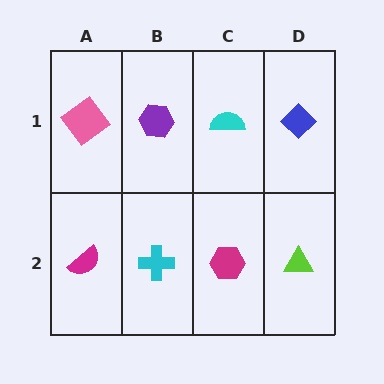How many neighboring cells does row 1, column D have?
2.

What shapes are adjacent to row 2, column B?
A purple hexagon (row 1, column B), a magenta semicircle (row 2, column A), a magenta hexagon (row 2, column C).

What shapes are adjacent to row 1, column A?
A magenta semicircle (row 2, column A), a purple hexagon (row 1, column B).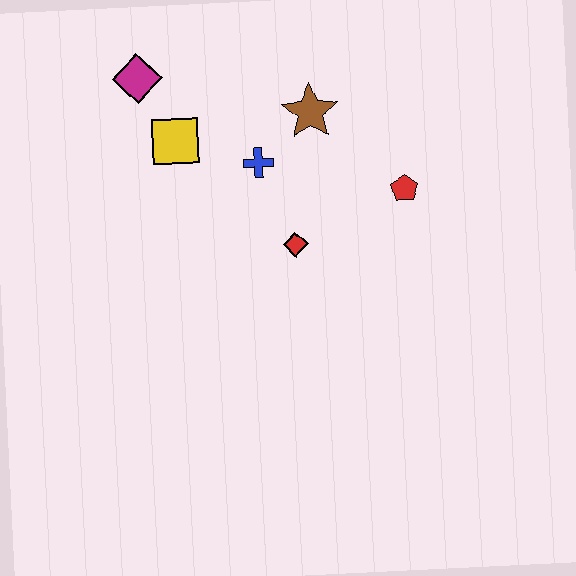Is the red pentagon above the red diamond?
Yes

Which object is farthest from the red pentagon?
The magenta diamond is farthest from the red pentagon.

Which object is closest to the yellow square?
The magenta diamond is closest to the yellow square.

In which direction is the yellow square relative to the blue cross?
The yellow square is to the left of the blue cross.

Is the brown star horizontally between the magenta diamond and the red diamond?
No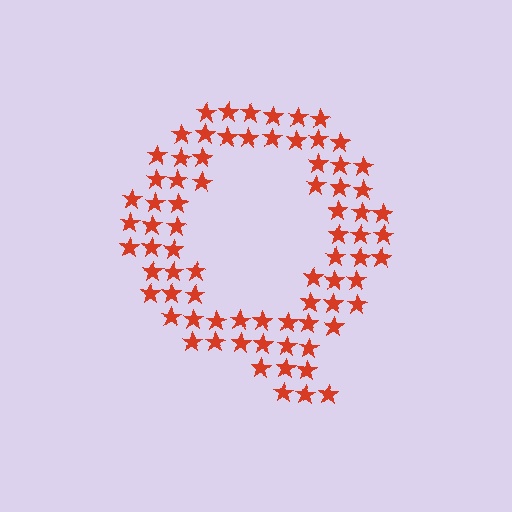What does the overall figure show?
The overall figure shows the letter Q.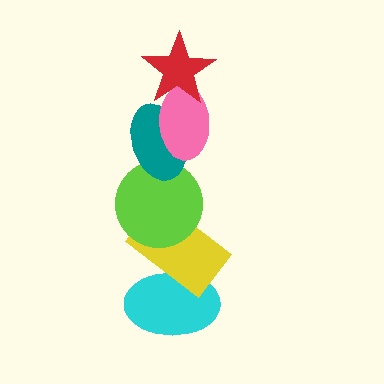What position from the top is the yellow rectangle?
The yellow rectangle is 5th from the top.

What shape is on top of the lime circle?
The teal ellipse is on top of the lime circle.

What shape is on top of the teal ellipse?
The pink ellipse is on top of the teal ellipse.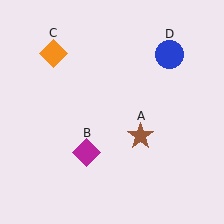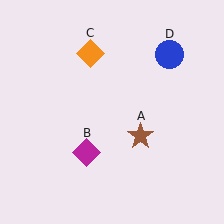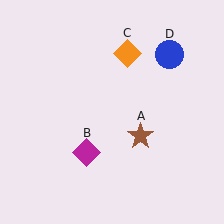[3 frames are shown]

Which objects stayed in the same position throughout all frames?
Brown star (object A) and magenta diamond (object B) and blue circle (object D) remained stationary.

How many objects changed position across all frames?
1 object changed position: orange diamond (object C).